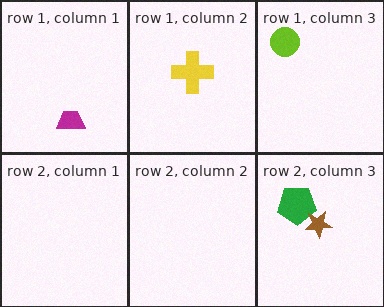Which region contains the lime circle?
The row 1, column 3 region.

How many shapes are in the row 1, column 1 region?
1.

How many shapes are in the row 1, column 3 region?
1.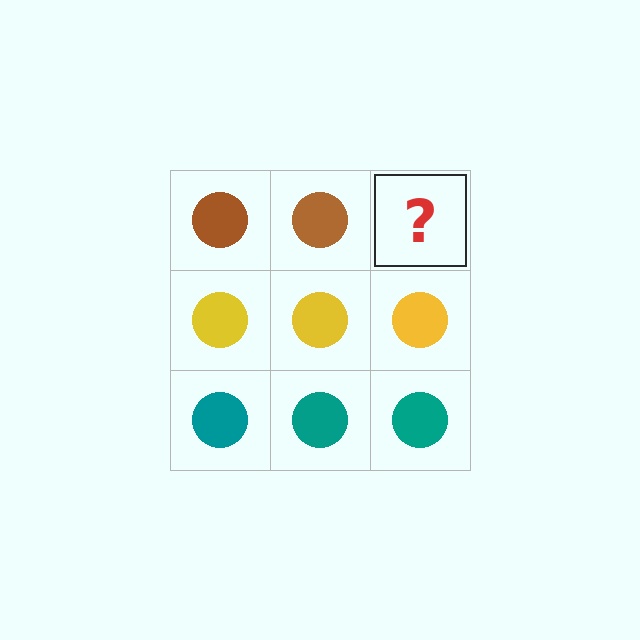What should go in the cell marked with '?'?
The missing cell should contain a brown circle.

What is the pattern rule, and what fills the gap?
The rule is that each row has a consistent color. The gap should be filled with a brown circle.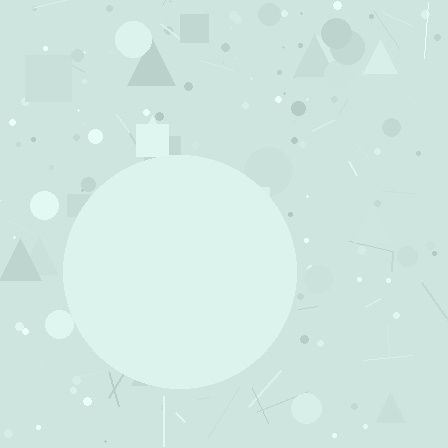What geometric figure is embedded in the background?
A circle is embedded in the background.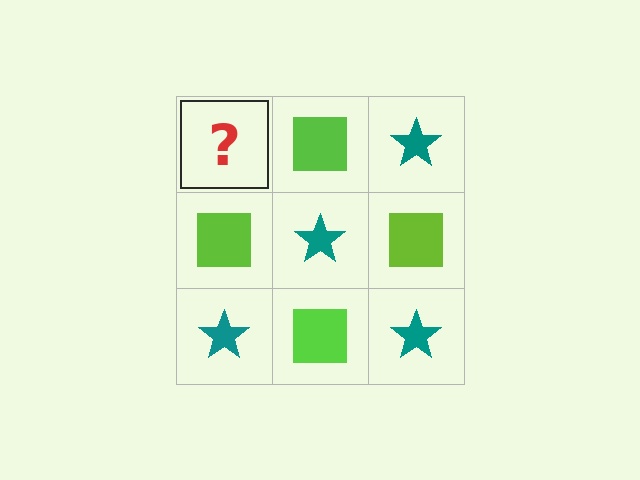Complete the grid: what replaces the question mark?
The question mark should be replaced with a teal star.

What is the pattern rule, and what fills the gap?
The rule is that it alternates teal star and lime square in a checkerboard pattern. The gap should be filled with a teal star.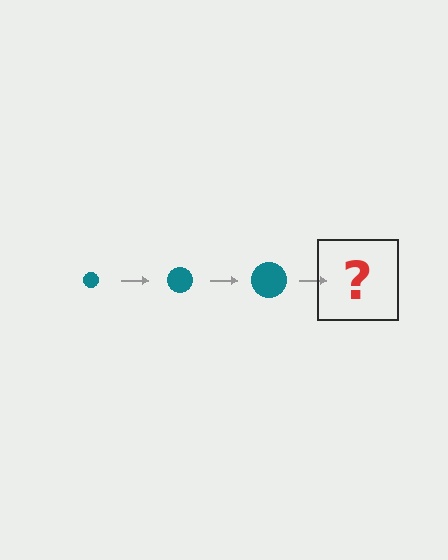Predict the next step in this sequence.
The next step is a teal circle, larger than the previous one.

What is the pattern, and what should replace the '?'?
The pattern is that the circle gets progressively larger each step. The '?' should be a teal circle, larger than the previous one.